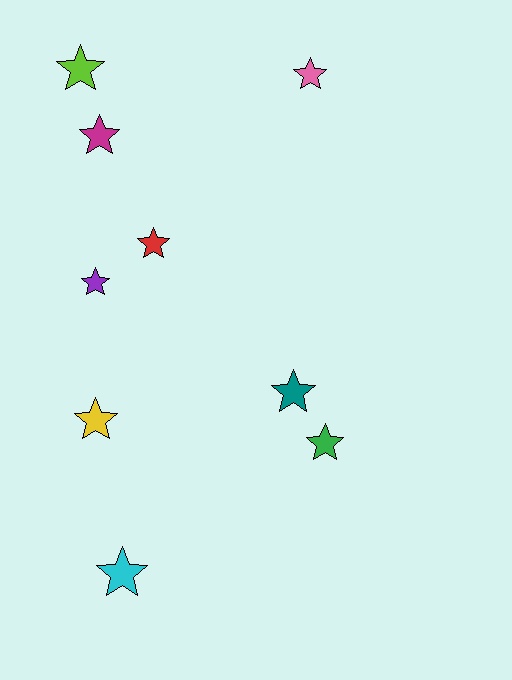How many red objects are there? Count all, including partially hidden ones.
There is 1 red object.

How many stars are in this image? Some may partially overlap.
There are 9 stars.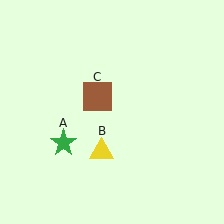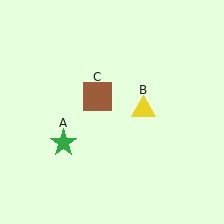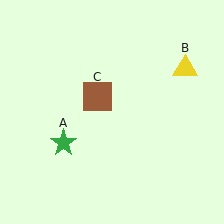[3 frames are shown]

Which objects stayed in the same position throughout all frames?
Green star (object A) and brown square (object C) remained stationary.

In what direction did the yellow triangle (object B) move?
The yellow triangle (object B) moved up and to the right.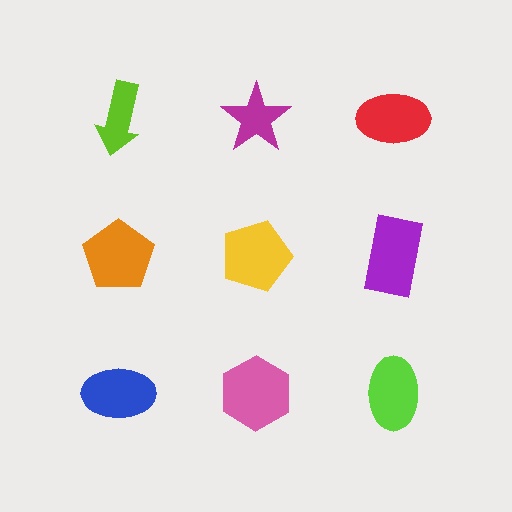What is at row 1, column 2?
A magenta star.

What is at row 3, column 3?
A lime ellipse.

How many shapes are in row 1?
3 shapes.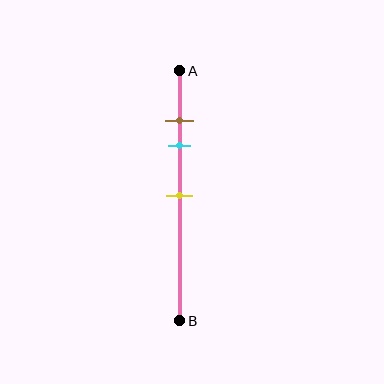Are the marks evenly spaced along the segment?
No, the marks are not evenly spaced.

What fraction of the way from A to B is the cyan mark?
The cyan mark is approximately 30% (0.3) of the way from A to B.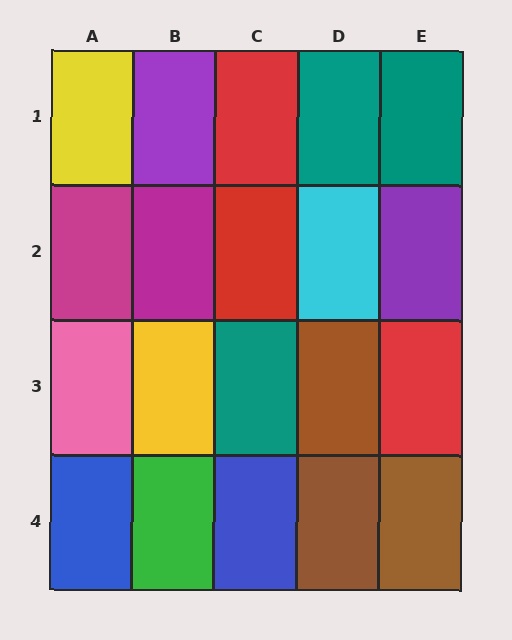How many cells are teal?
3 cells are teal.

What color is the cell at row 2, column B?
Magenta.